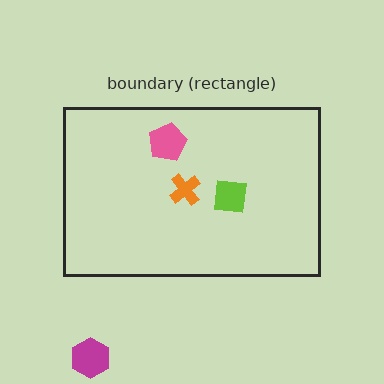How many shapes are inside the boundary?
3 inside, 1 outside.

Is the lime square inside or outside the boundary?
Inside.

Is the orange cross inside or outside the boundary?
Inside.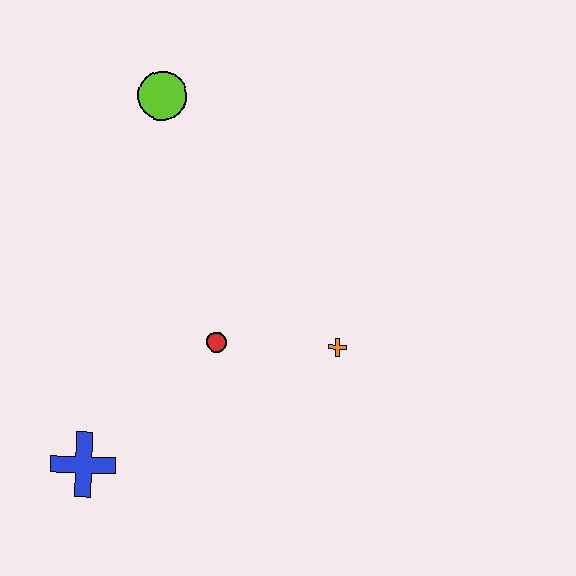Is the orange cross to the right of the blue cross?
Yes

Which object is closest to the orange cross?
The red circle is closest to the orange cross.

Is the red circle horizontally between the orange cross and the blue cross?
Yes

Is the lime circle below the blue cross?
No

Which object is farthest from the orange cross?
The lime circle is farthest from the orange cross.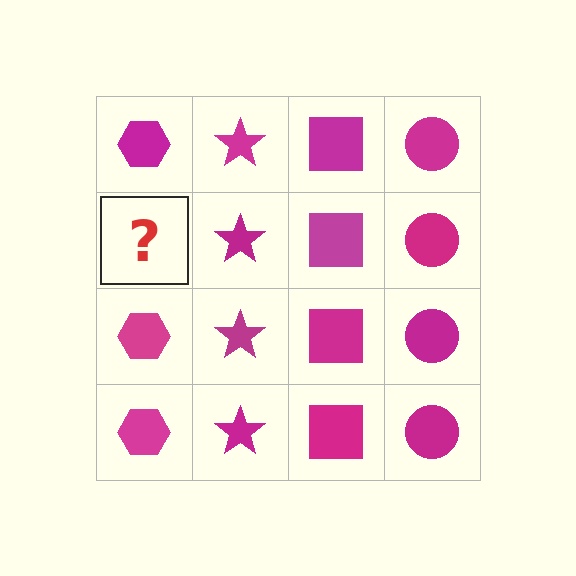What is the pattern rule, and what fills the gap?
The rule is that each column has a consistent shape. The gap should be filled with a magenta hexagon.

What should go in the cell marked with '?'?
The missing cell should contain a magenta hexagon.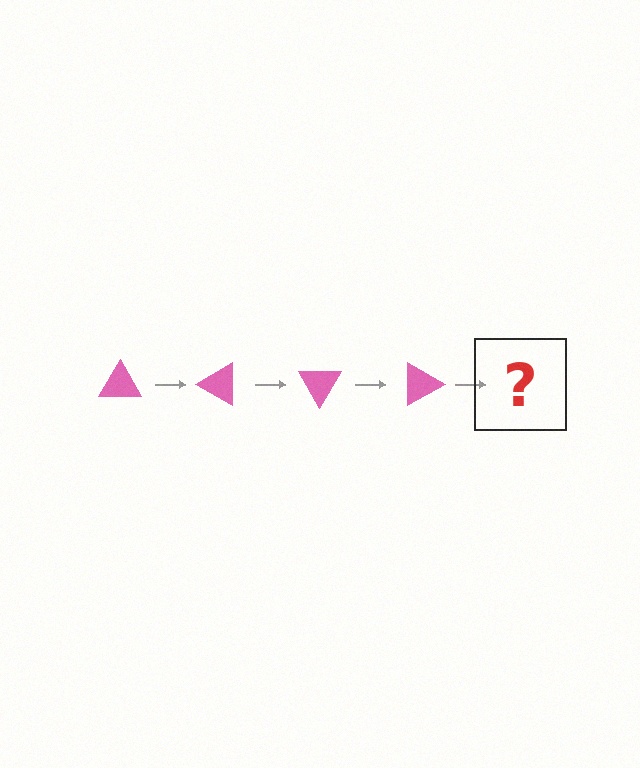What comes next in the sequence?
The next element should be a pink triangle rotated 120 degrees.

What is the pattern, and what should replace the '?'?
The pattern is that the triangle rotates 30 degrees each step. The '?' should be a pink triangle rotated 120 degrees.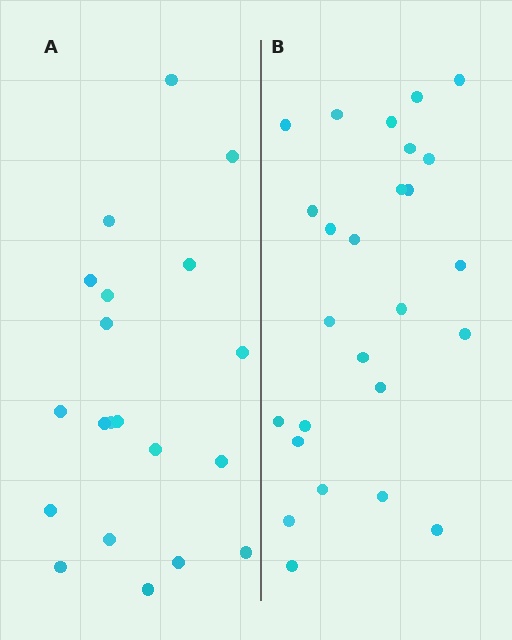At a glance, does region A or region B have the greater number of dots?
Region B (the right region) has more dots.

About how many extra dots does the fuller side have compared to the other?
Region B has about 6 more dots than region A.